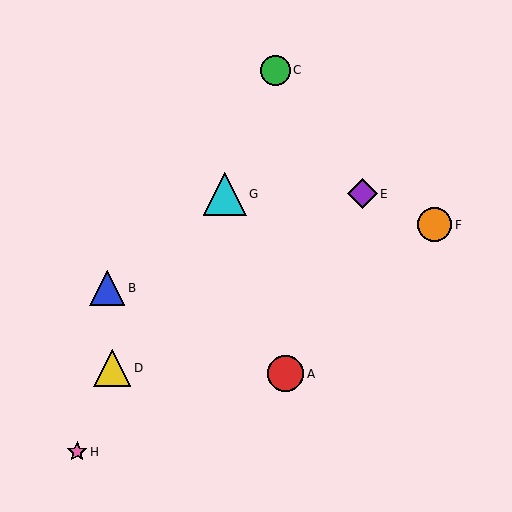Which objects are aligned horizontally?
Objects E, G are aligned horizontally.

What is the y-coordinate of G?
Object G is at y≈194.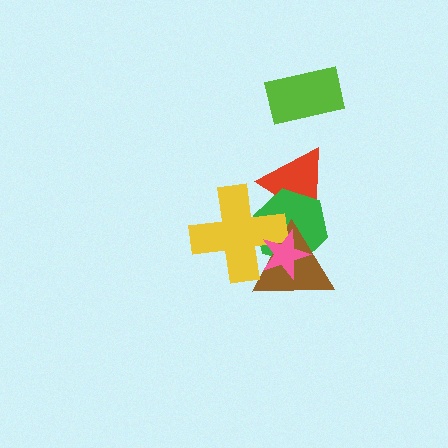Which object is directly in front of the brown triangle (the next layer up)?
The yellow cross is directly in front of the brown triangle.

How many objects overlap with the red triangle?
2 objects overlap with the red triangle.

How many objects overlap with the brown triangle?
3 objects overlap with the brown triangle.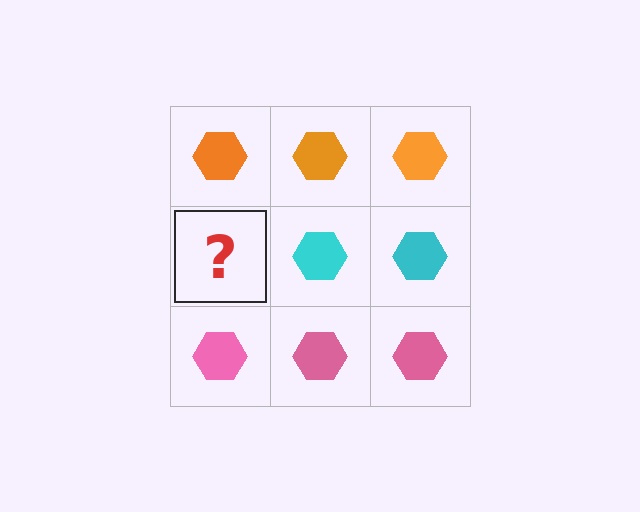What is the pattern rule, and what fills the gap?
The rule is that each row has a consistent color. The gap should be filled with a cyan hexagon.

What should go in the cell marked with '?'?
The missing cell should contain a cyan hexagon.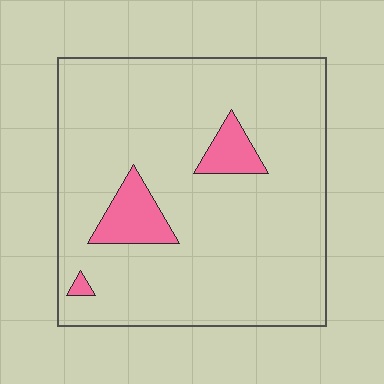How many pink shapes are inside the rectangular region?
3.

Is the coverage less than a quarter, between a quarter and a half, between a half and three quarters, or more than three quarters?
Less than a quarter.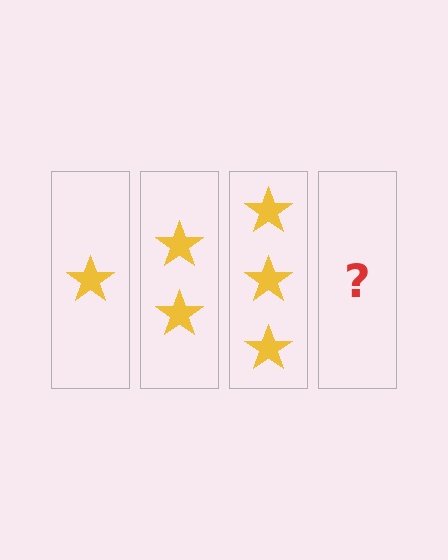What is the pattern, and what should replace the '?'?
The pattern is that each step adds one more star. The '?' should be 4 stars.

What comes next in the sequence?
The next element should be 4 stars.